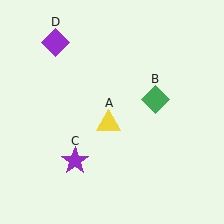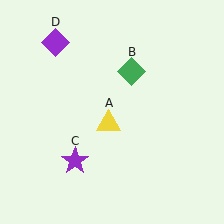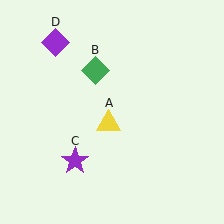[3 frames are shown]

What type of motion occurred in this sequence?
The green diamond (object B) rotated counterclockwise around the center of the scene.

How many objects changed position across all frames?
1 object changed position: green diamond (object B).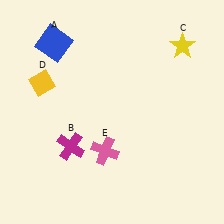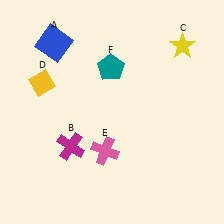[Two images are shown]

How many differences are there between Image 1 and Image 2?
There is 1 difference between the two images.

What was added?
A teal pentagon (F) was added in Image 2.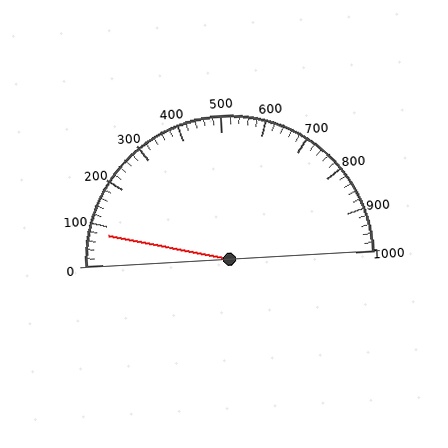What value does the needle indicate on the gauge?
The needle indicates approximately 80.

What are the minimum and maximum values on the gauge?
The gauge ranges from 0 to 1000.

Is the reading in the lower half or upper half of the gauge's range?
The reading is in the lower half of the range (0 to 1000).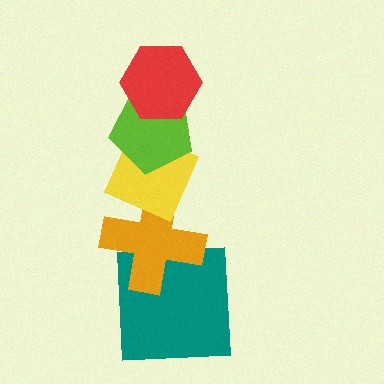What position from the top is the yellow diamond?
The yellow diamond is 3rd from the top.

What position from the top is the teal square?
The teal square is 5th from the top.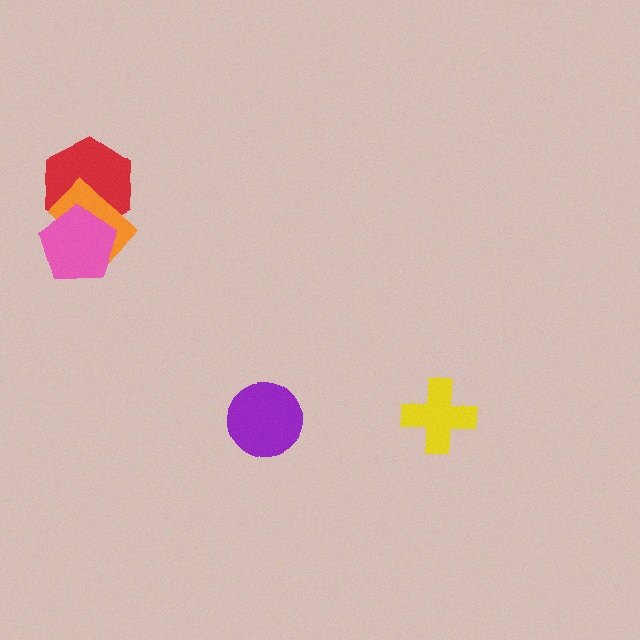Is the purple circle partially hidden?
No, no other shape covers it.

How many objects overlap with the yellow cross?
0 objects overlap with the yellow cross.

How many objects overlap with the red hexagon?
2 objects overlap with the red hexagon.